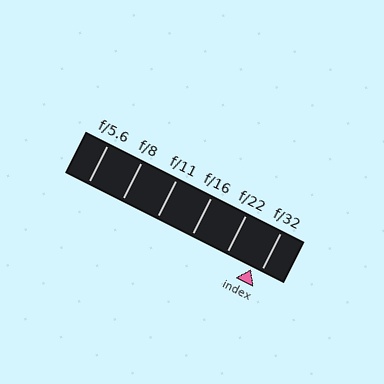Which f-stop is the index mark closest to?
The index mark is closest to f/32.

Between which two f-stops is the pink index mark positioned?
The index mark is between f/22 and f/32.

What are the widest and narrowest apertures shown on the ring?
The widest aperture shown is f/5.6 and the narrowest is f/32.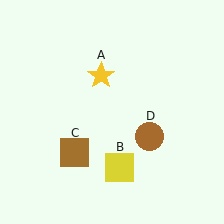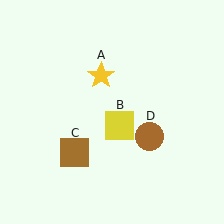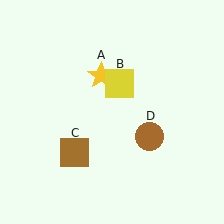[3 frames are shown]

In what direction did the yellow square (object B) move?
The yellow square (object B) moved up.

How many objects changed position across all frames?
1 object changed position: yellow square (object B).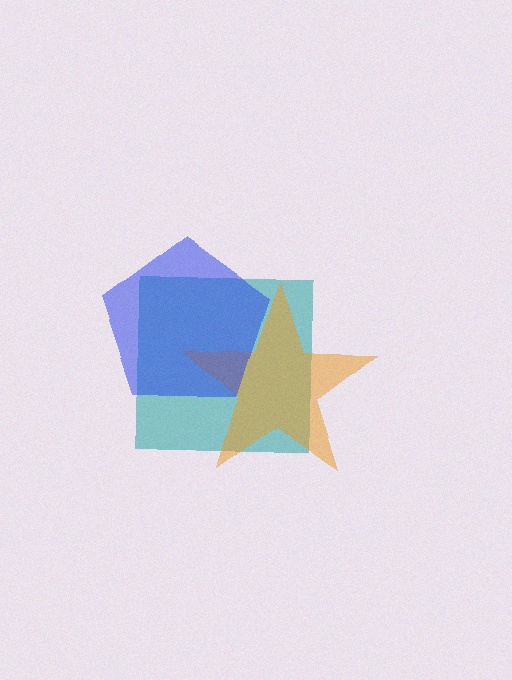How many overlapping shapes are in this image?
There are 3 overlapping shapes in the image.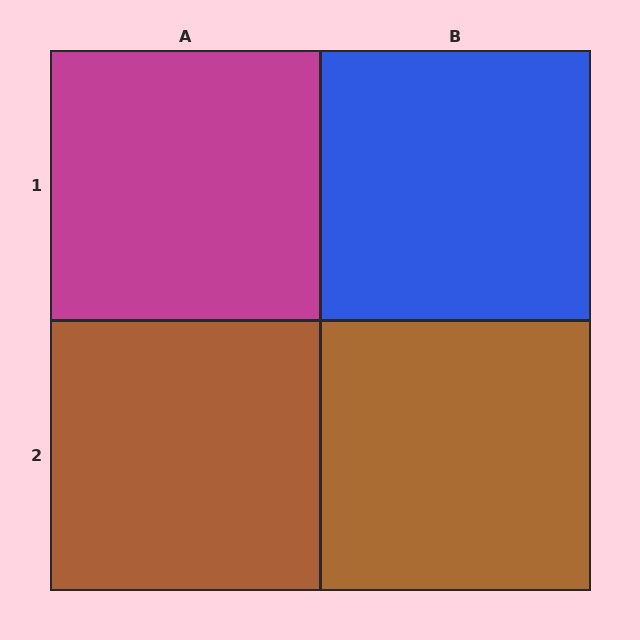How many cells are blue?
1 cell is blue.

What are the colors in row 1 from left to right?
Magenta, blue.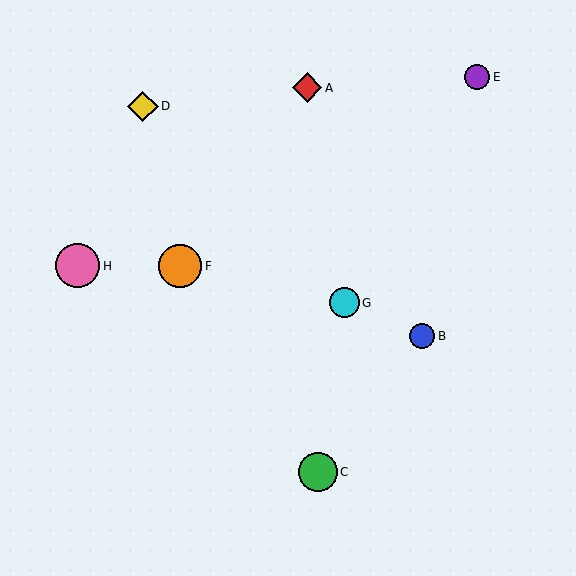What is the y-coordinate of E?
Object E is at y≈77.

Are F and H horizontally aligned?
Yes, both are at y≈266.